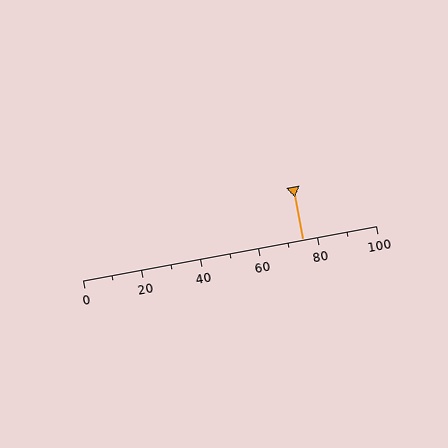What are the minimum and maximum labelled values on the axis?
The axis runs from 0 to 100.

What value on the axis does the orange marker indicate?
The marker indicates approximately 75.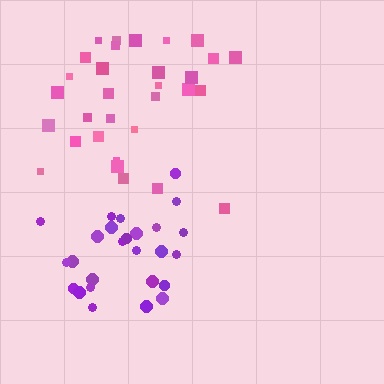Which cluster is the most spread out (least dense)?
Pink.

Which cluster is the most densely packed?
Purple.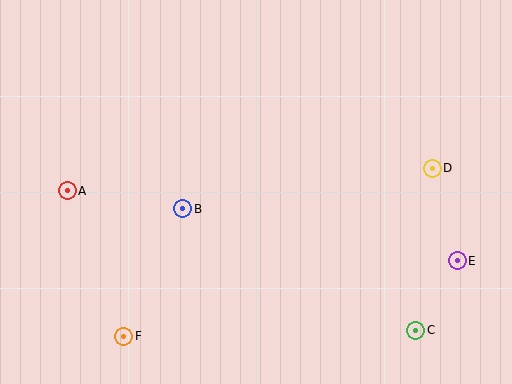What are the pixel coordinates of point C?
Point C is at (416, 330).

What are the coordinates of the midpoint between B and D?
The midpoint between B and D is at (308, 189).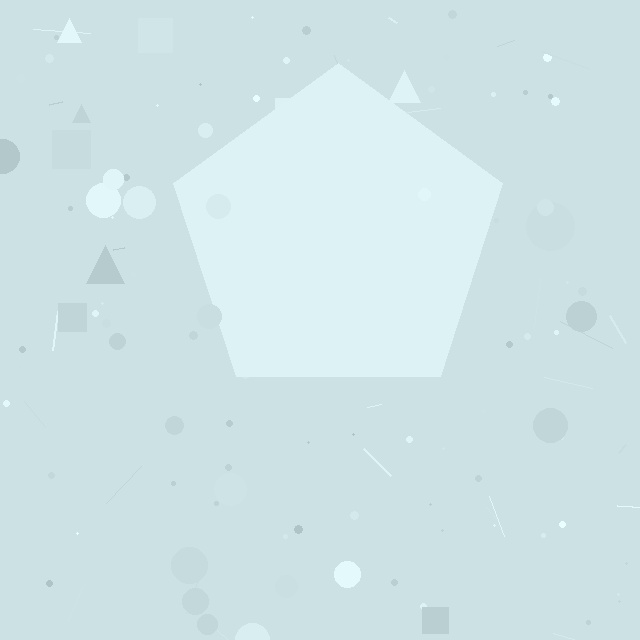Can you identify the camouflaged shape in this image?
The camouflaged shape is a pentagon.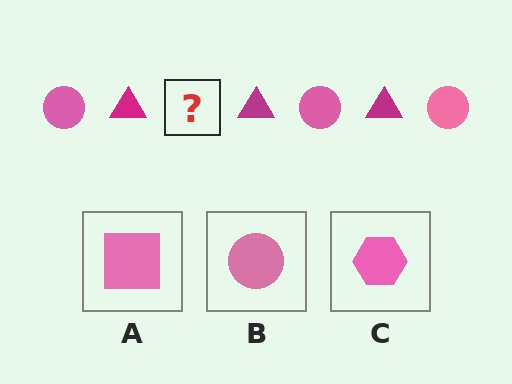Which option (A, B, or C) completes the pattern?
B.